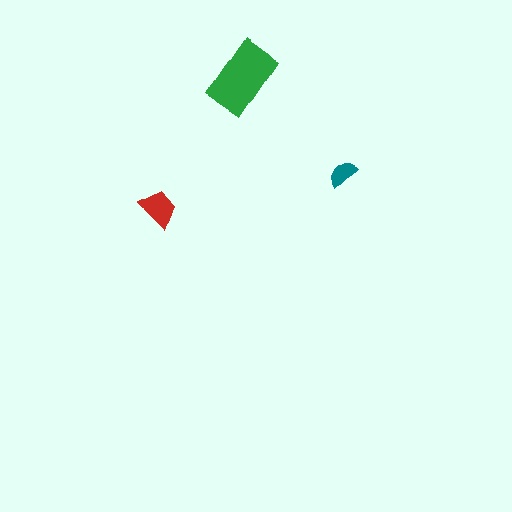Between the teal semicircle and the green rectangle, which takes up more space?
The green rectangle.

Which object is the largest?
The green rectangle.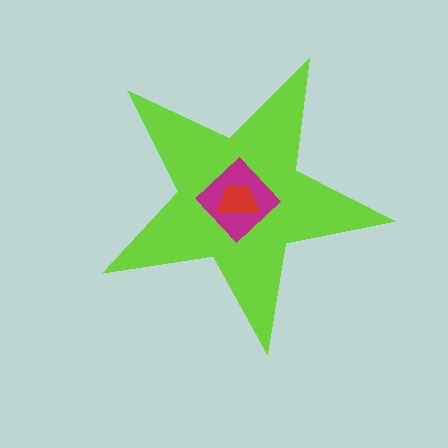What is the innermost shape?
The red trapezoid.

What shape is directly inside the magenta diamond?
The red trapezoid.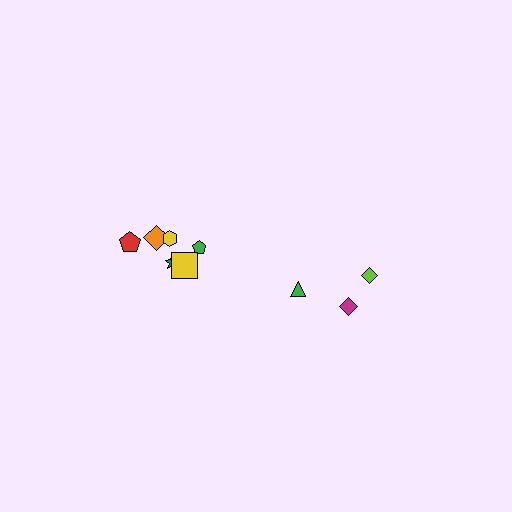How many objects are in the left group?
There are 7 objects.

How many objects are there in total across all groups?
There are 10 objects.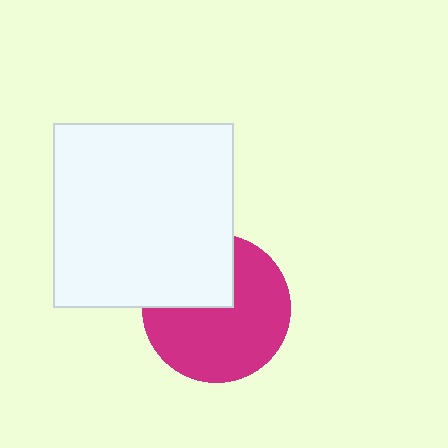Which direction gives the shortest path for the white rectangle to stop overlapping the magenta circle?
Moving up gives the shortest separation.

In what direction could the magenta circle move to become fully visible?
The magenta circle could move down. That would shift it out from behind the white rectangle entirely.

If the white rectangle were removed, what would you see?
You would see the complete magenta circle.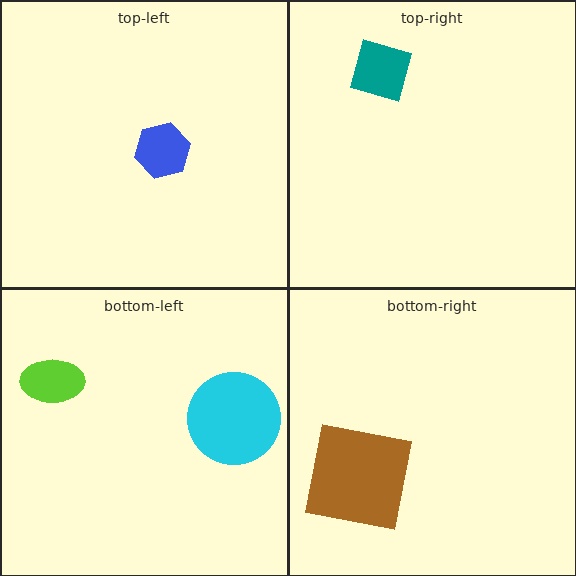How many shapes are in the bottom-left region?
2.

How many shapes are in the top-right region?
1.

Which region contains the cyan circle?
The bottom-left region.